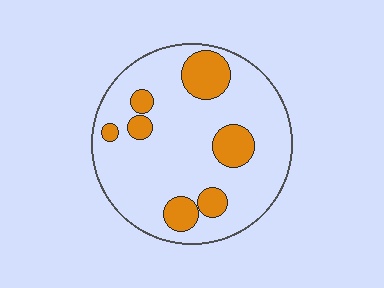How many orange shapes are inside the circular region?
7.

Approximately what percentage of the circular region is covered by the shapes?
Approximately 20%.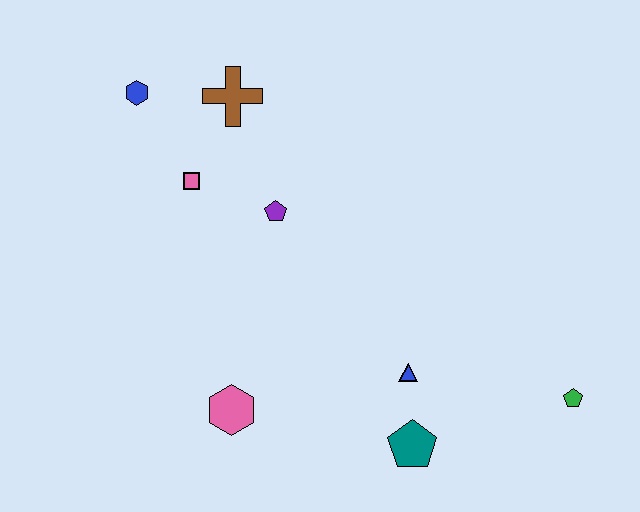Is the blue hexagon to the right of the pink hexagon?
No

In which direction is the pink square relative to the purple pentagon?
The pink square is to the left of the purple pentagon.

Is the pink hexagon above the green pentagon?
No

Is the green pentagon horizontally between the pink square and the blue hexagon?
No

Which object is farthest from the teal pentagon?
The blue hexagon is farthest from the teal pentagon.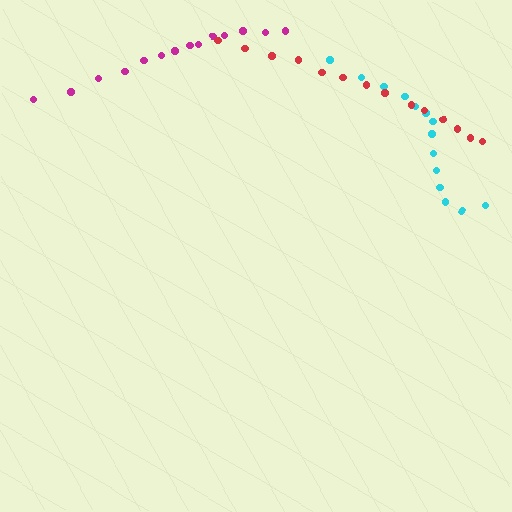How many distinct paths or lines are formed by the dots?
There are 3 distinct paths.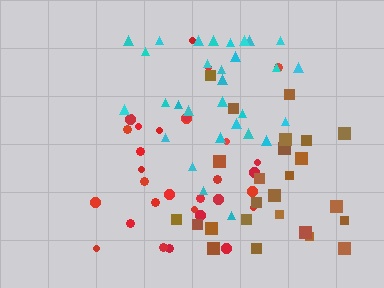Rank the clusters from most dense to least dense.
cyan, red, brown.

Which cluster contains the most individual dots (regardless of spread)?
Red (30).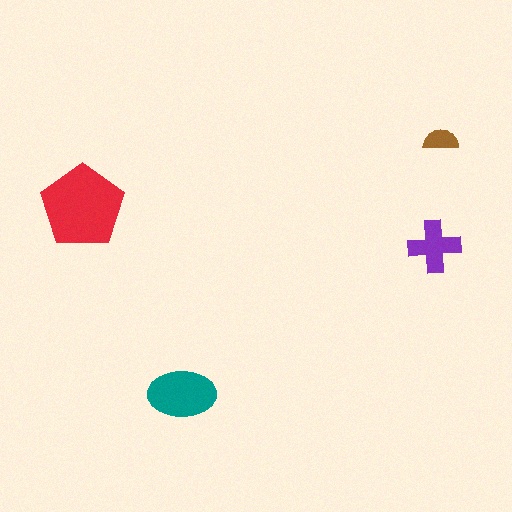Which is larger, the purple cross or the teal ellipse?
The teal ellipse.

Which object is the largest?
The red pentagon.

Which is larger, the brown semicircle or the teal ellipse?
The teal ellipse.